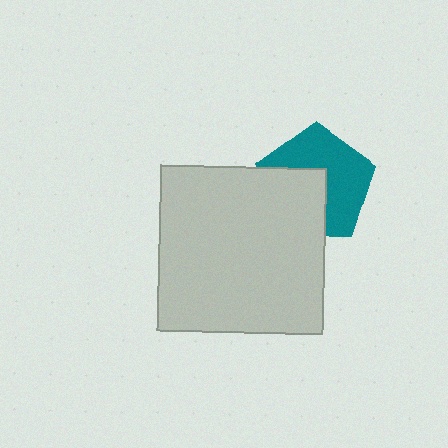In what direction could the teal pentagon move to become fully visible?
The teal pentagon could move toward the upper-right. That would shift it out from behind the light gray square entirely.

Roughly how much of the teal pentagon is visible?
About half of it is visible (roughly 58%).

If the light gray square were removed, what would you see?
You would see the complete teal pentagon.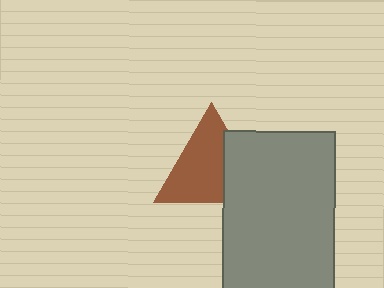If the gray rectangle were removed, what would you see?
You would see the complete brown triangle.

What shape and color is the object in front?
The object in front is a gray rectangle.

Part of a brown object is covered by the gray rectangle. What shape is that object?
It is a triangle.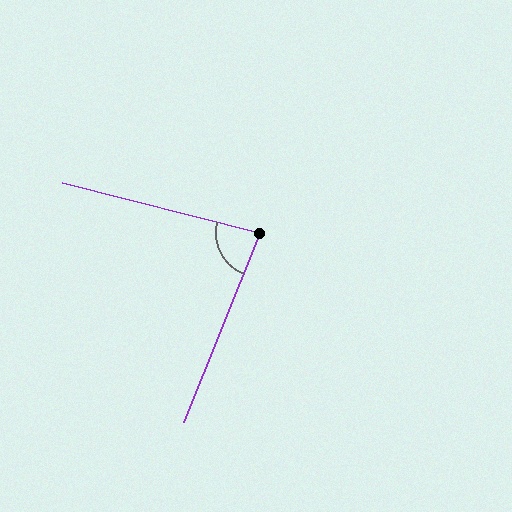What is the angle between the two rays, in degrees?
Approximately 82 degrees.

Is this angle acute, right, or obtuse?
It is acute.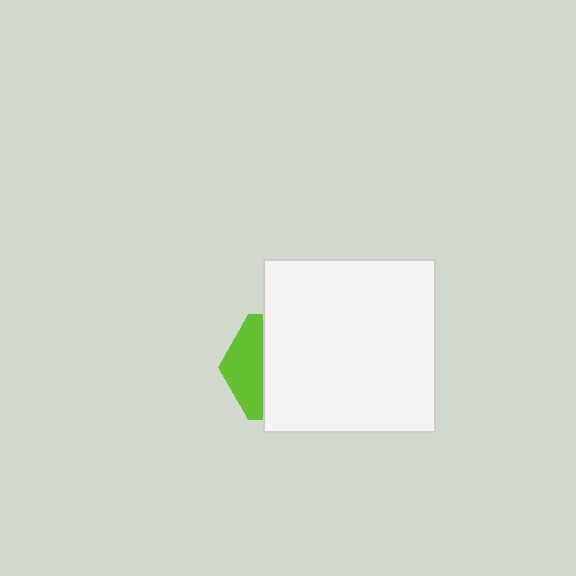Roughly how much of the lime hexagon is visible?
A small part of it is visible (roughly 33%).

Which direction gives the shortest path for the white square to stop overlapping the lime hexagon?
Moving right gives the shortest separation.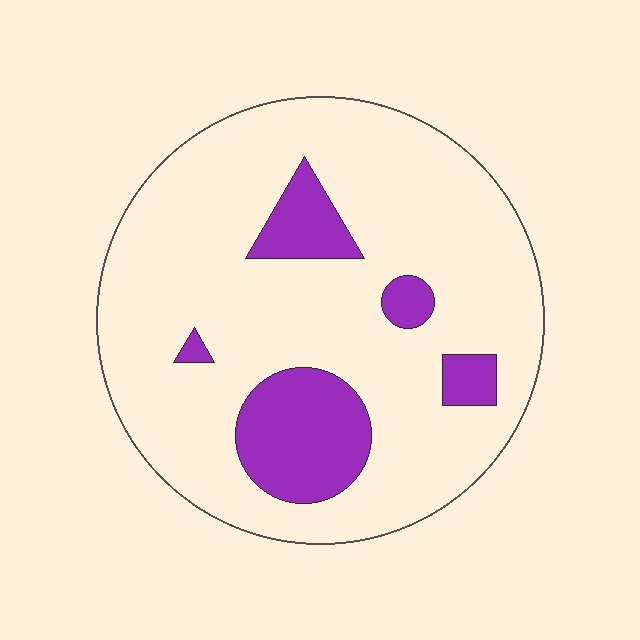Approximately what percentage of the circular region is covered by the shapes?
Approximately 15%.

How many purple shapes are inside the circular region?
5.